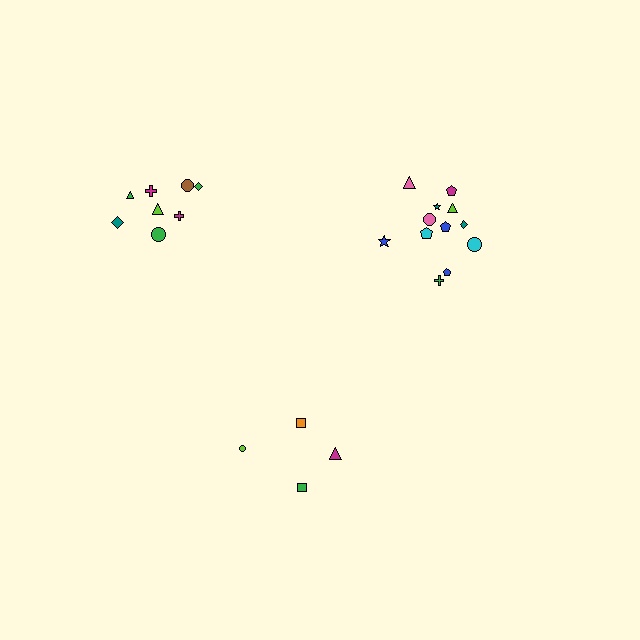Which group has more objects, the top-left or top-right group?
The top-right group.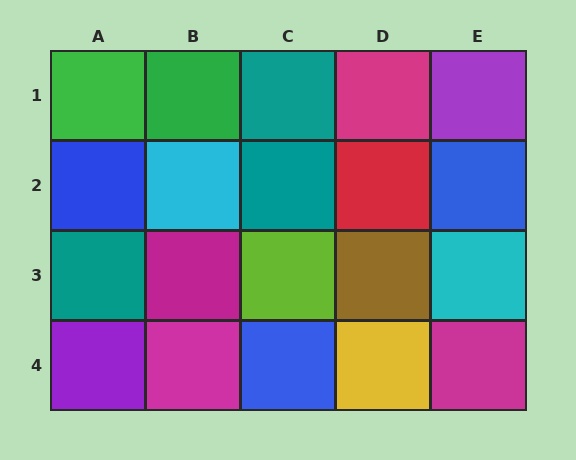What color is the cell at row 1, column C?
Teal.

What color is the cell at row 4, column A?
Purple.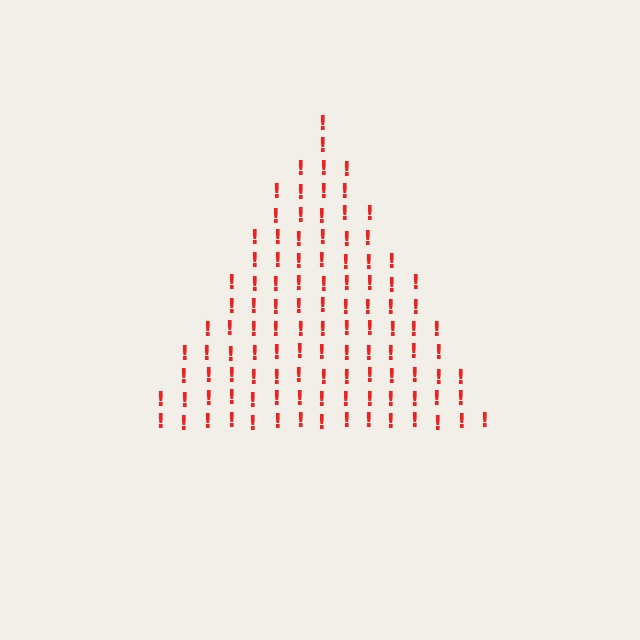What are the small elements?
The small elements are exclamation marks.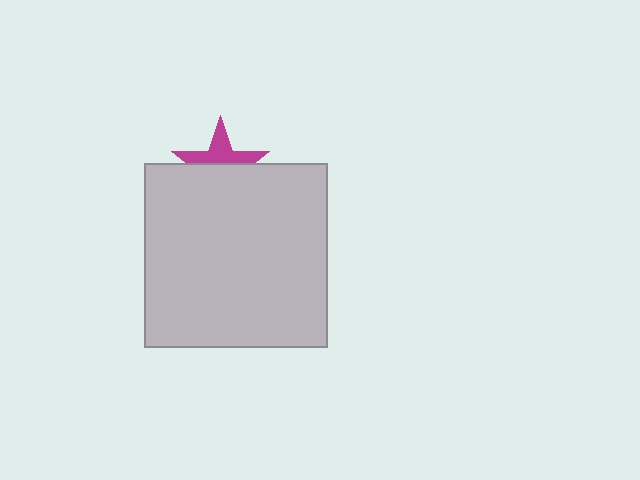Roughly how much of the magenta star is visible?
About half of it is visible (roughly 45%).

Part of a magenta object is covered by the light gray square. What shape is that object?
It is a star.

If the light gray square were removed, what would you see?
You would see the complete magenta star.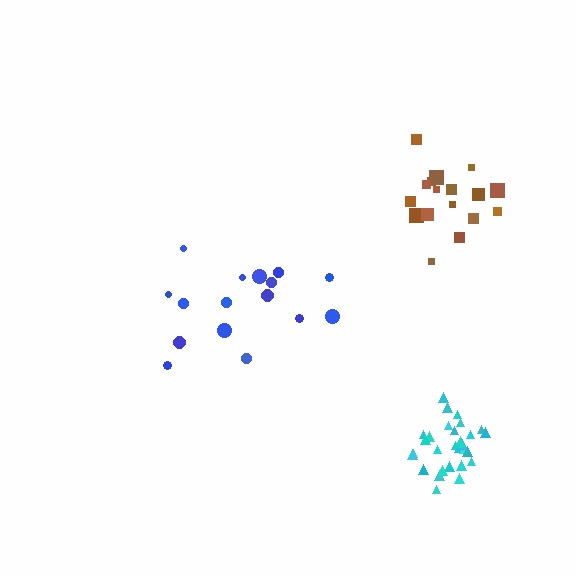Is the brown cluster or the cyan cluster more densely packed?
Cyan.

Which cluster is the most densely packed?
Cyan.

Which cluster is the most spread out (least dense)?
Blue.